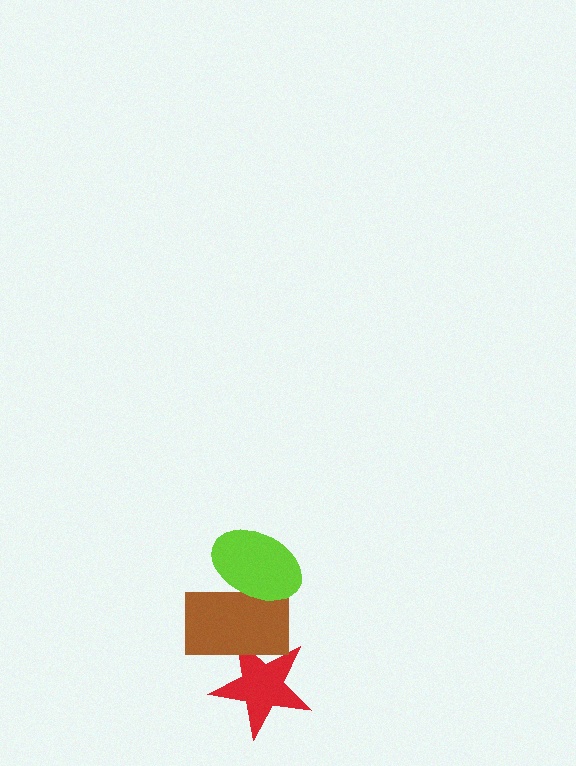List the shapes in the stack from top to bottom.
From top to bottom: the lime ellipse, the brown rectangle, the red star.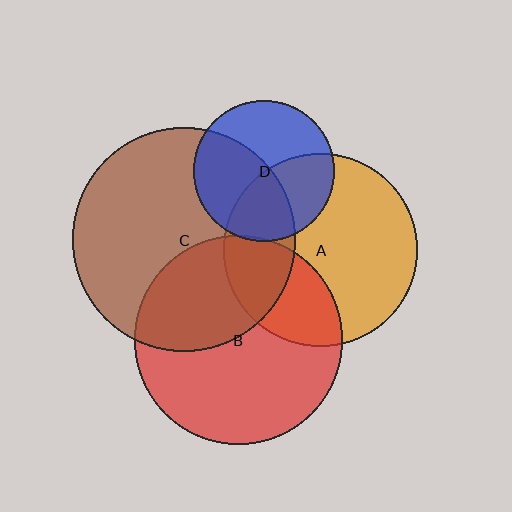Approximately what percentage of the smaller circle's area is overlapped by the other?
Approximately 25%.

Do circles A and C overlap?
Yes.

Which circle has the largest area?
Circle C (brown).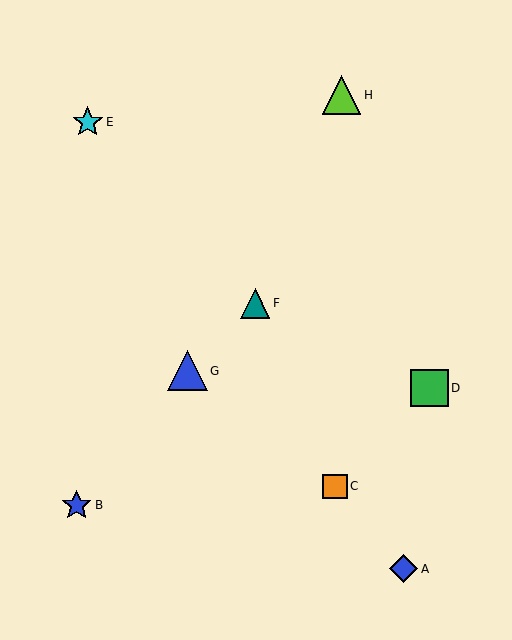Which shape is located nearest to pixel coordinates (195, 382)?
The blue triangle (labeled G) at (187, 371) is nearest to that location.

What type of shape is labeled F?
Shape F is a teal triangle.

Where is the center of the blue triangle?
The center of the blue triangle is at (187, 371).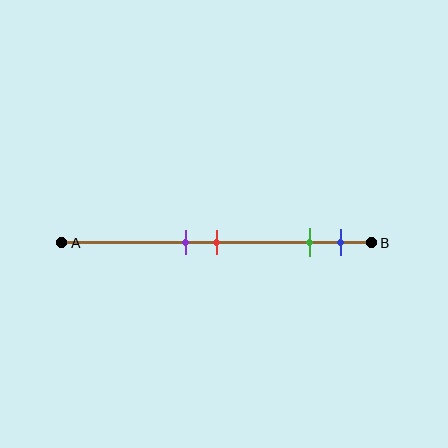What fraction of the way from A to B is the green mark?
The green mark is approximately 80% (0.8) of the way from A to B.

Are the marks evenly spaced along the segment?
No, the marks are not evenly spaced.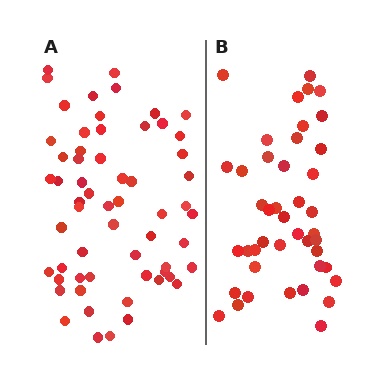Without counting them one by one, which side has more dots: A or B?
Region A (the left region) has more dots.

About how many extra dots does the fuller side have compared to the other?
Region A has approximately 15 more dots than region B.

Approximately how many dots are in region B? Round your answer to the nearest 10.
About 40 dots. (The exact count is 43, which rounds to 40.)